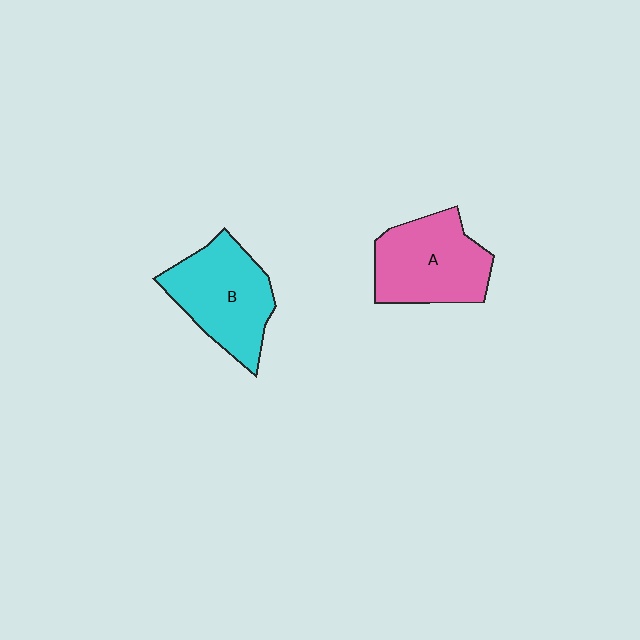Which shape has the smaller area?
Shape A (pink).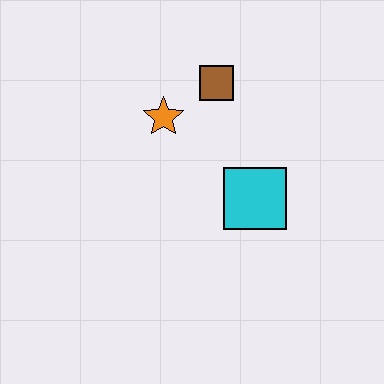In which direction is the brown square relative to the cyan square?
The brown square is above the cyan square.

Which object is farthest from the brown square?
The cyan square is farthest from the brown square.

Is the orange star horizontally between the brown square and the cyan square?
No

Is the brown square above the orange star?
Yes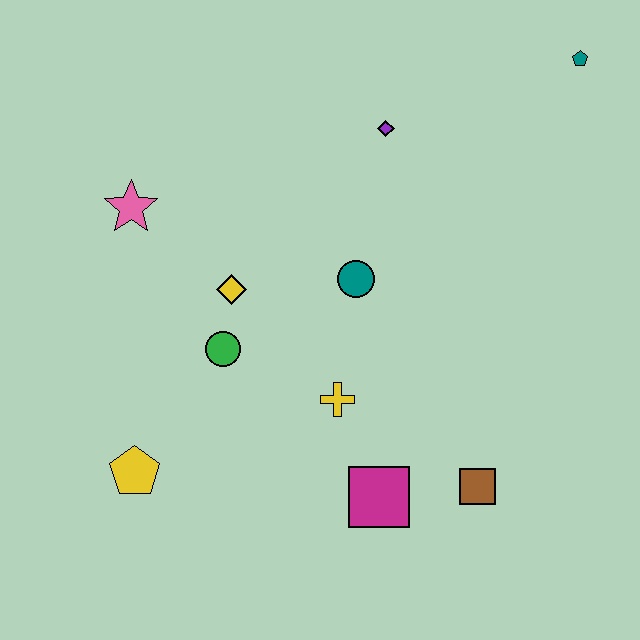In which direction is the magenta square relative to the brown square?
The magenta square is to the left of the brown square.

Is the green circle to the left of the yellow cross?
Yes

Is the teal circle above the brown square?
Yes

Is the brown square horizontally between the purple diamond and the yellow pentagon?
No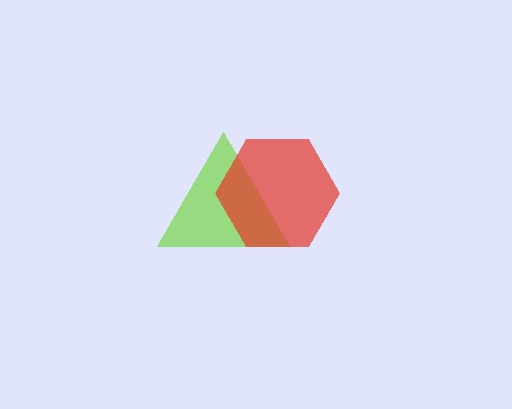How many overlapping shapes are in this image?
There are 2 overlapping shapes in the image.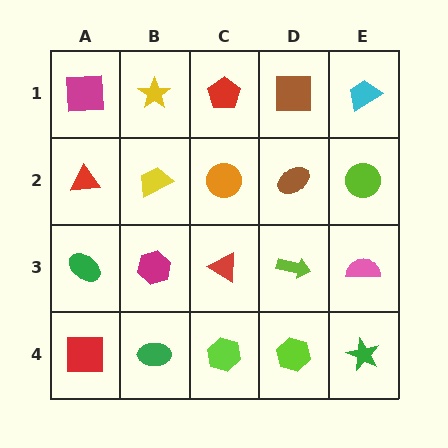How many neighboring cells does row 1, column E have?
2.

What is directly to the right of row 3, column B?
A red triangle.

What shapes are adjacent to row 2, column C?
A red pentagon (row 1, column C), a red triangle (row 3, column C), a yellow trapezoid (row 2, column B), a brown ellipse (row 2, column D).